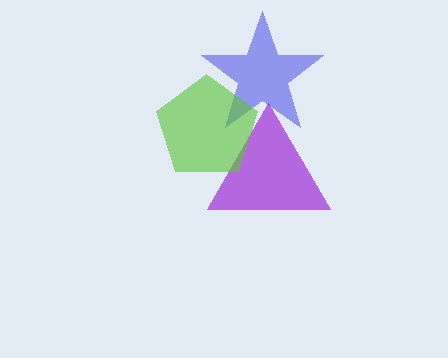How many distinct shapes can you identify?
There are 3 distinct shapes: a blue star, a purple triangle, a lime pentagon.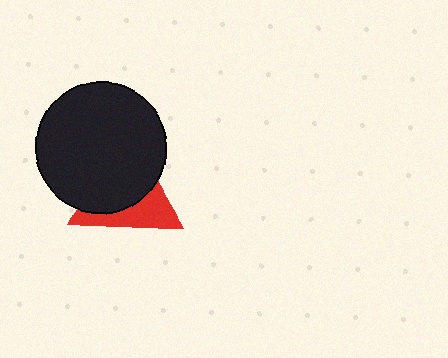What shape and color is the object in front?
The object in front is a black circle.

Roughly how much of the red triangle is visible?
A small part of it is visible (roughly 40%).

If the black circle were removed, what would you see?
You would see the complete red triangle.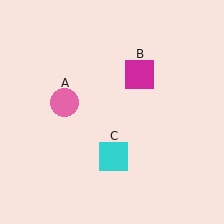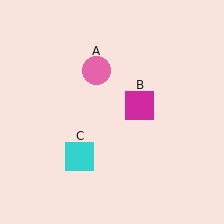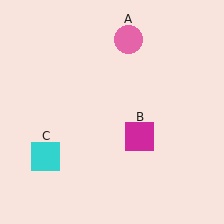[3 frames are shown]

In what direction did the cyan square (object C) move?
The cyan square (object C) moved left.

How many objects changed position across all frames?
3 objects changed position: pink circle (object A), magenta square (object B), cyan square (object C).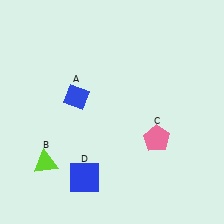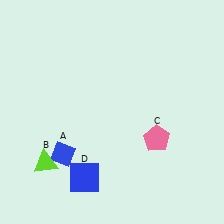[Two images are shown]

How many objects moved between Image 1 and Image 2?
1 object moved between the two images.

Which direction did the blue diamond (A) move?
The blue diamond (A) moved down.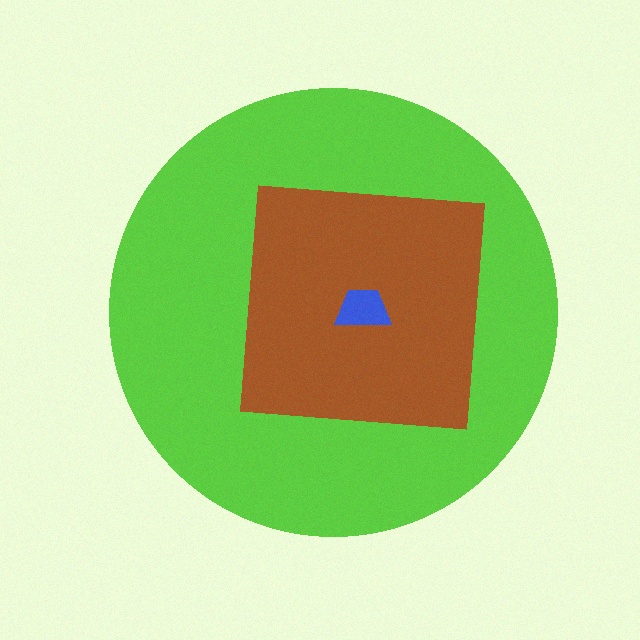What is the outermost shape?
The lime circle.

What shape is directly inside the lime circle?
The brown square.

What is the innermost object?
The blue trapezoid.